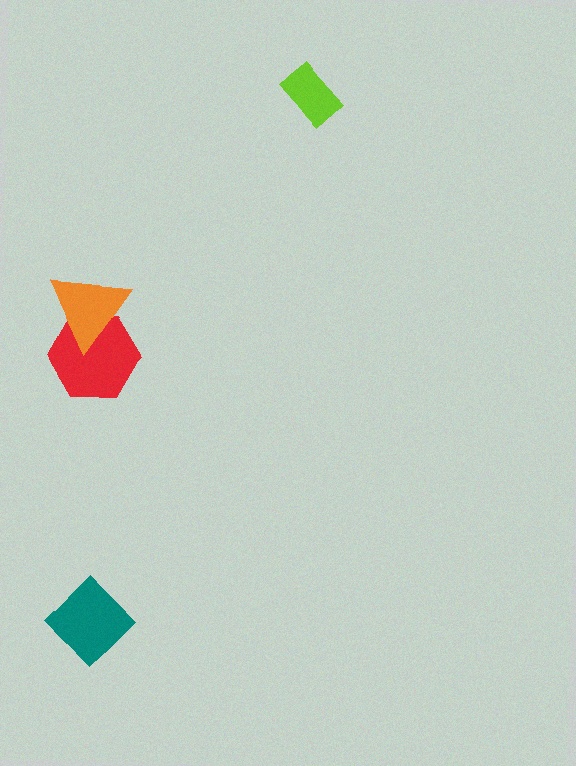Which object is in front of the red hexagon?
The orange triangle is in front of the red hexagon.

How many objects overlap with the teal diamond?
0 objects overlap with the teal diamond.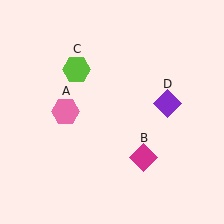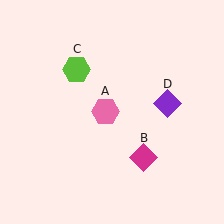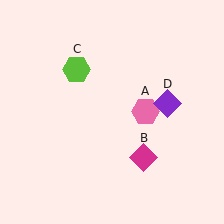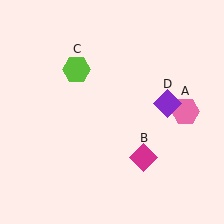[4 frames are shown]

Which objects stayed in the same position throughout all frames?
Magenta diamond (object B) and lime hexagon (object C) and purple diamond (object D) remained stationary.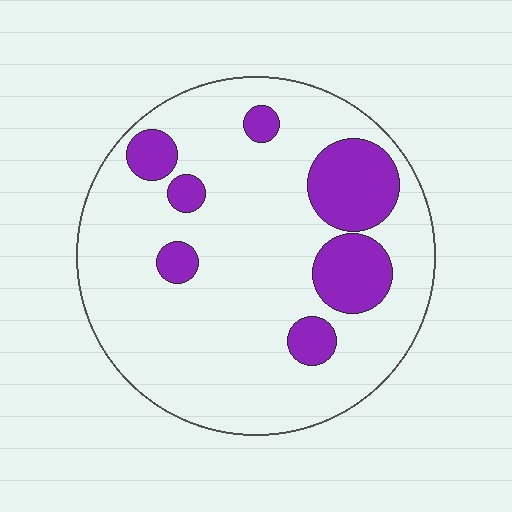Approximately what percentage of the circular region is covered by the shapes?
Approximately 20%.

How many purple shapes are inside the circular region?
7.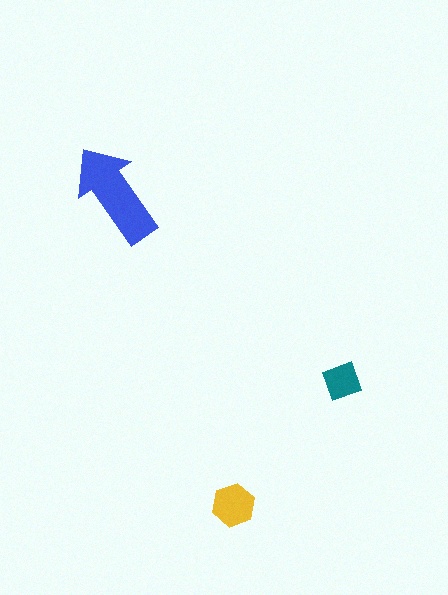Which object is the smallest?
The teal diamond.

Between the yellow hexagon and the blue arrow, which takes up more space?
The blue arrow.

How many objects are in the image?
There are 3 objects in the image.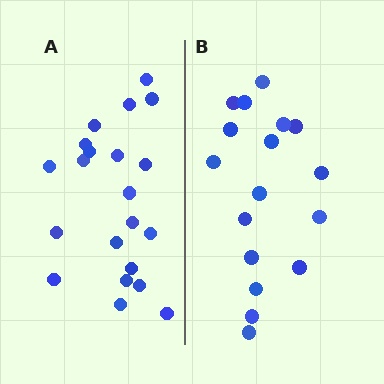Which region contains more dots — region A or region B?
Region A (the left region) has more dots.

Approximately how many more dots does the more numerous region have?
Region A has about 4 more dots than region B.